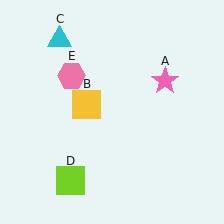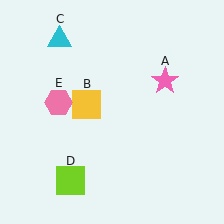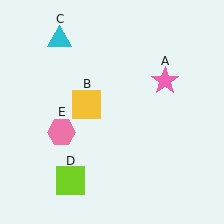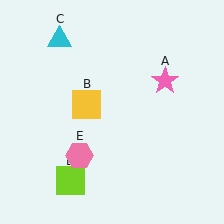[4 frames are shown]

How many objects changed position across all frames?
1 object changed position: pink hexagon (object E).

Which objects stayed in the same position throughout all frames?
Pink star (object A) and yellow square (object B) and cyan triangle (object C) and lime square (object D) remained stationary.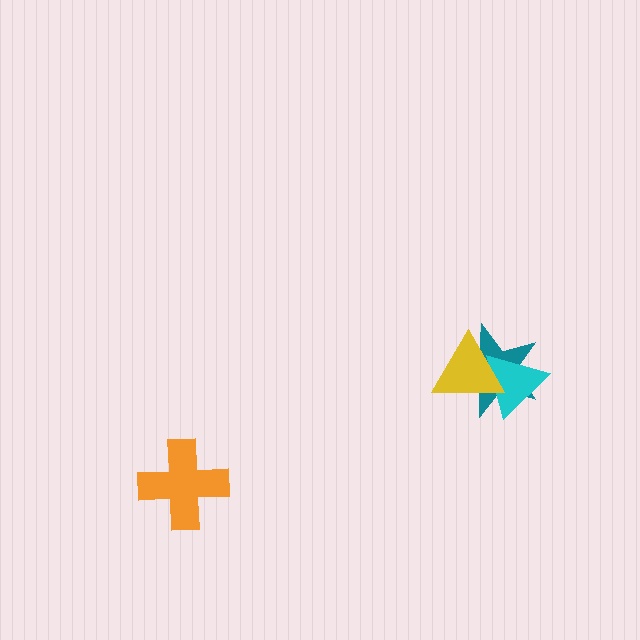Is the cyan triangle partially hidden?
Yes, it is partially covered by another shape.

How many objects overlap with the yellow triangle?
2 objects overlap with the yellow triangle.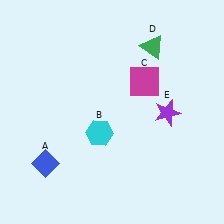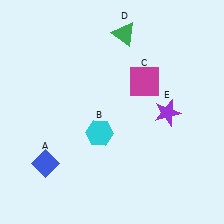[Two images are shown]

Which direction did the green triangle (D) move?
The green triangle (D) moved left.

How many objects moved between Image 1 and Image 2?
1 object moved between the two images.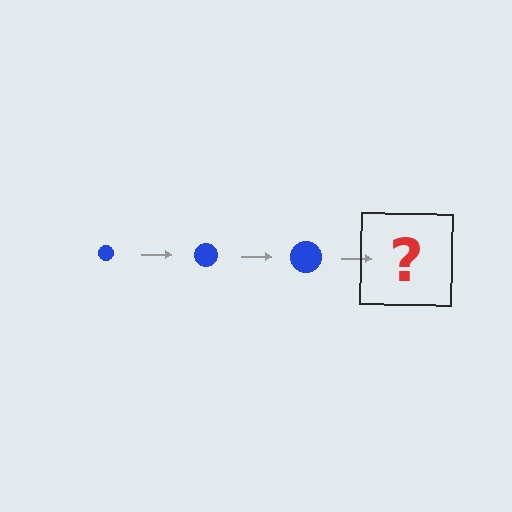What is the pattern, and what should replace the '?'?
The pattern is that the circle gets progressively larger each step. The '?' should be a blue circle, larger than the previous one.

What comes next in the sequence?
The next element should be a blue circle, larger than the previous one.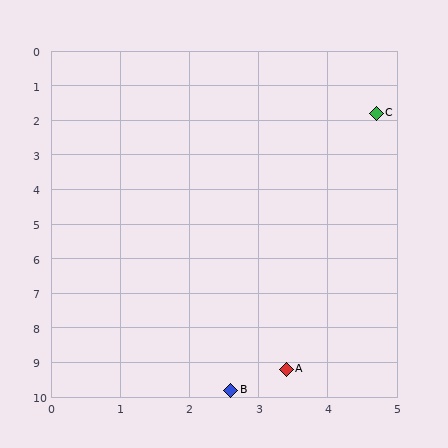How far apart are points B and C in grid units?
Points B and C are about 8.3 grid units apart.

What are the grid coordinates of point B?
Point B is at approximately (2.6, 9.8).